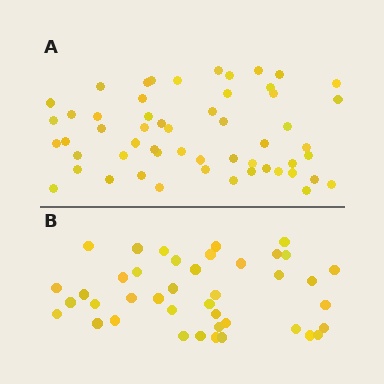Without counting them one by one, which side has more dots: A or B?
Region A (the top region) has more dots.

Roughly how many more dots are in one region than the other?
Region A has approximately 15 more dots than region B.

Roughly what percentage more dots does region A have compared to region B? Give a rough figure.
About 35% more.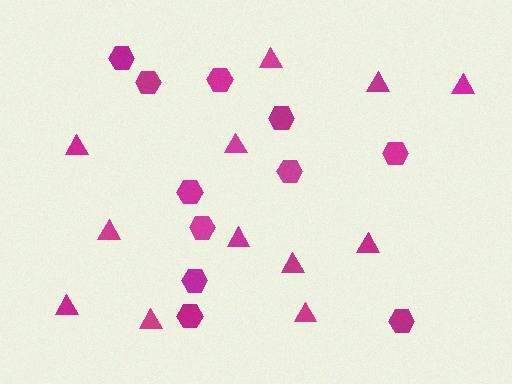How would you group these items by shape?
There are 2 groups: one group of triangles (12) and one group of hexagons (11).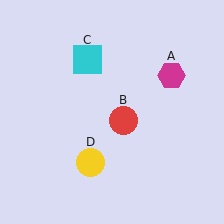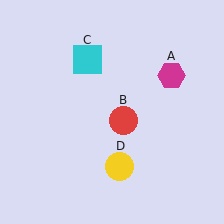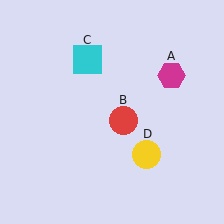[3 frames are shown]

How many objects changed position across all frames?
1 object changed position: yellow circle (object D).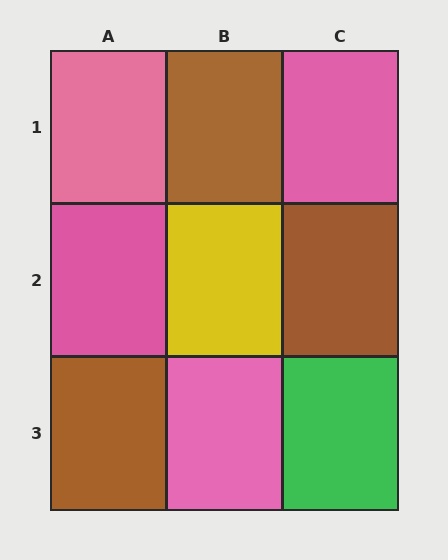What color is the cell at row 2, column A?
Pink.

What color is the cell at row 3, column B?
Pink.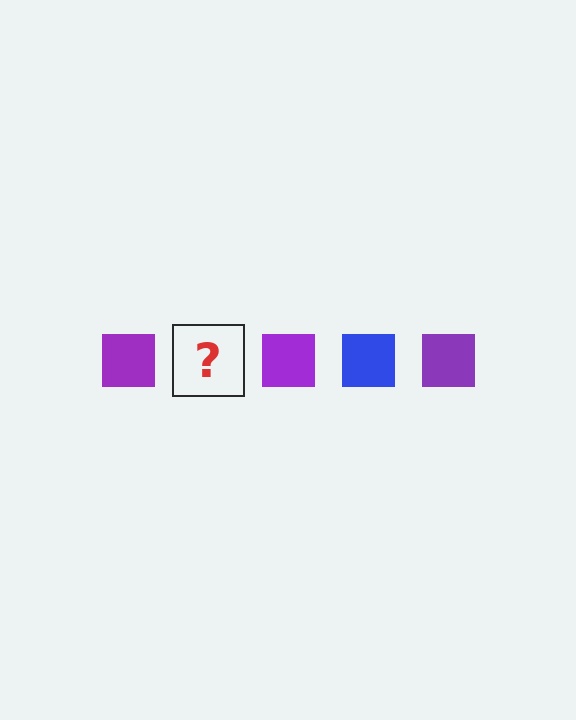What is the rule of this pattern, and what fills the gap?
The rule is that the pattern cycles through purple, blue squares. The gap should be filled with a blue square.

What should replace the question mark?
The question mark should be replaced with a blue square.